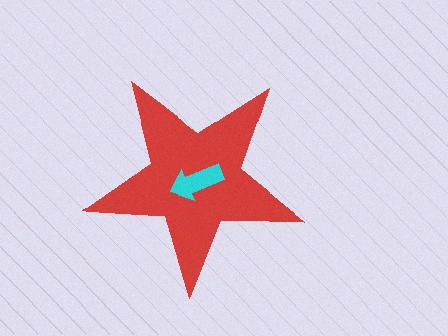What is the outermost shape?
The red star.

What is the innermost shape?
The cyan arrow.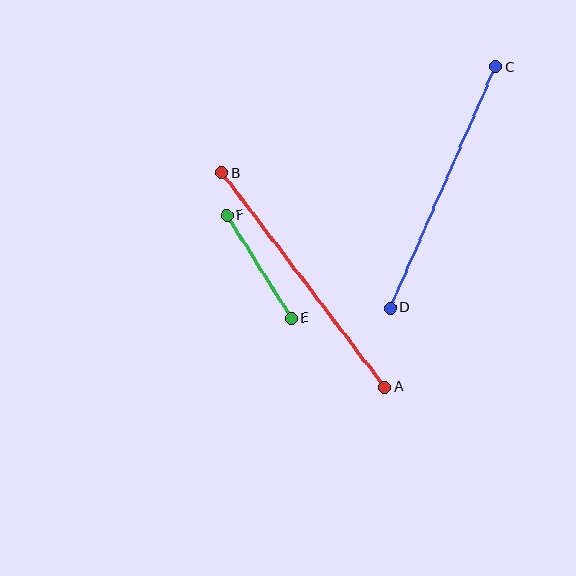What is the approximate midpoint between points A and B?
The midpoint is at approximately (303, 280) pixels.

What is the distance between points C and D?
The distance is approximately 263 pixels.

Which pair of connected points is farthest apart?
Points A and B are farthest apart.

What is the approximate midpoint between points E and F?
The midpoint is at approximately (259, 267) pixels.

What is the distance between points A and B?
The distance is approximately 269 pixels.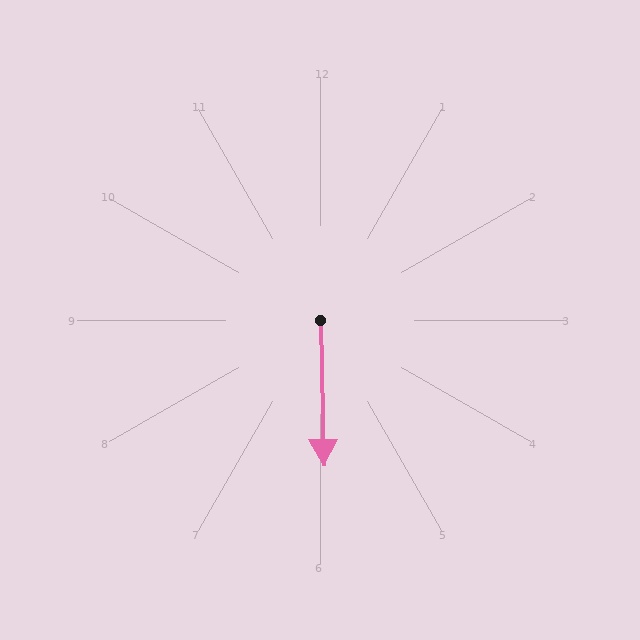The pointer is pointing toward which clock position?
Roughly 6 o'clock.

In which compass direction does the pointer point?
South.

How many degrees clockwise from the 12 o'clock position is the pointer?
Approximately 179 degrees.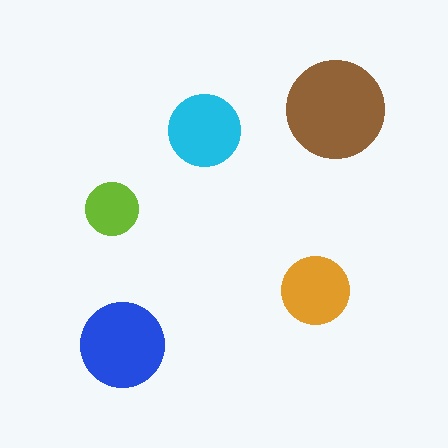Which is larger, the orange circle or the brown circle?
The brown one.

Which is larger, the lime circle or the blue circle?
The blue one.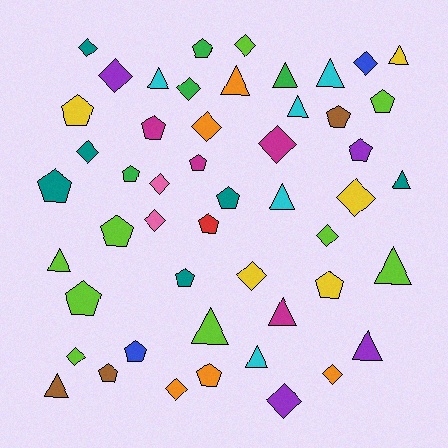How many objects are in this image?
There are 50 objects.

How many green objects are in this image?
There are 4 green objects.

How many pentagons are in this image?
There are 18 pentagons.